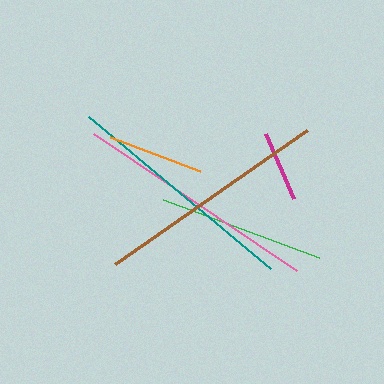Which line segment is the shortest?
The magenta line is the shortest at approximately 71 pixels.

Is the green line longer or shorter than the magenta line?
The green line is longer than the magenta line.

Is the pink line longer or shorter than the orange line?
The pink line is longer than the orange line.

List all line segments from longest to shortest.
From longest to shortest: pink, teal, brown, green, orange, magenta.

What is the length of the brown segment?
The brown segment is approximately 235 pixels long.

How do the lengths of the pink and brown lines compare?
The pink and brown lines are approximately the same length.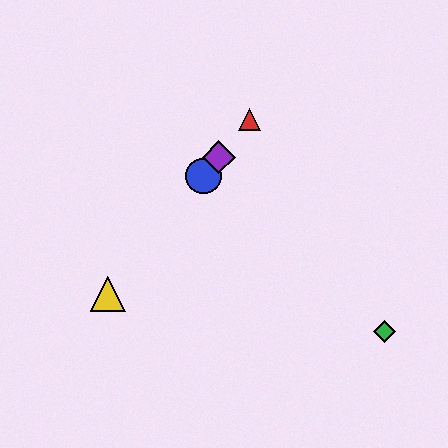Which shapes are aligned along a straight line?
The red triangle, the blue circle, the yellow triangle, the purple diamond are aligned along a straight line.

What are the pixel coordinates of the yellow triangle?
The yellow triangle is at (108, 294).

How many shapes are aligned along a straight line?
4 shapes (the red triangle, the blue circle, the yellow triangle, the purple diamond) are aligned along a straight line.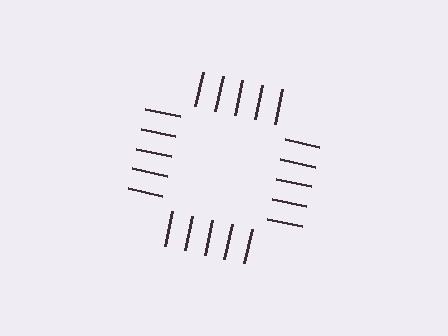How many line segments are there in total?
20 — 5 along each of the 4 edges.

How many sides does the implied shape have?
4 sides — the line-ends trace a square.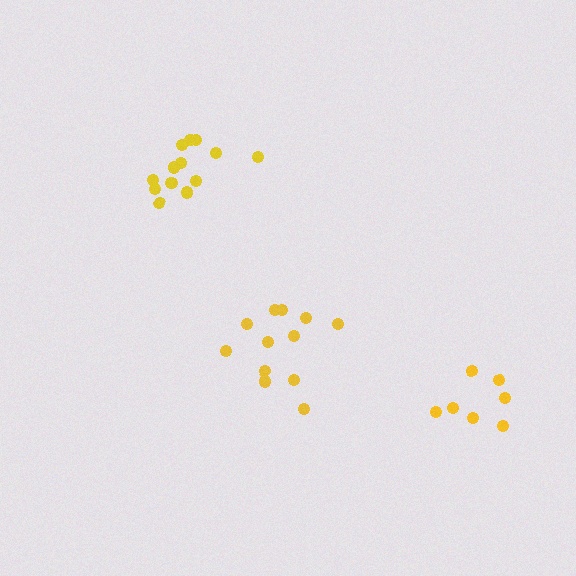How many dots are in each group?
Group 1: 12 dots, Group 2: 7 dots, Group 3: 13 dots (32 total).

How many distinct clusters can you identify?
There are 3 distinct clusters.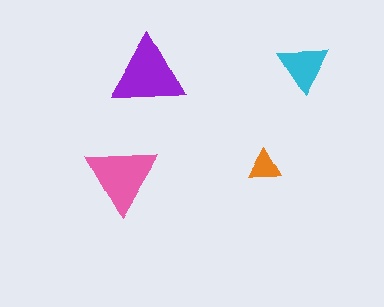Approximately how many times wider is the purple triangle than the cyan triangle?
About 1.5 times wider.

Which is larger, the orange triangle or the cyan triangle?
The cyan one.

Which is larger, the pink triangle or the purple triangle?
The purple one.